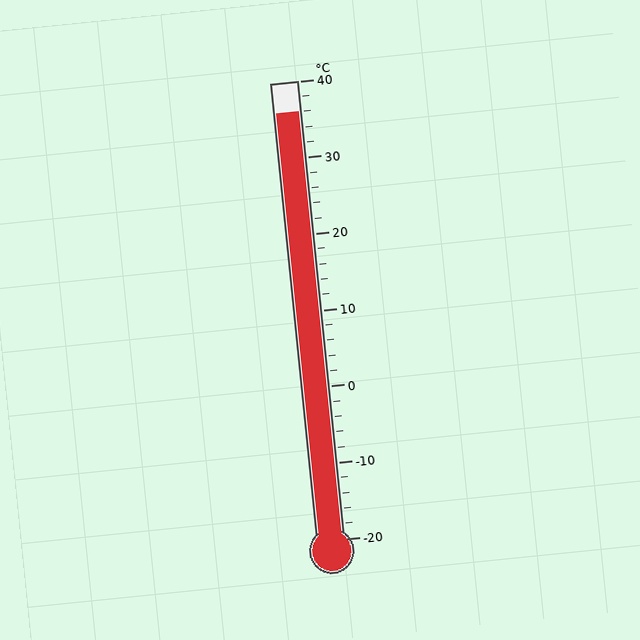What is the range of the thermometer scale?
The thermometer scale ranges from -20°C to 40°C.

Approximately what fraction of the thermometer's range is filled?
The thermometer is filled to approximately 95% of its range.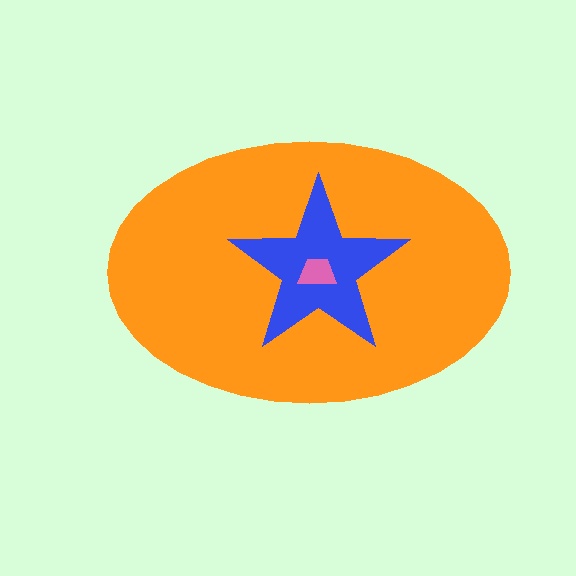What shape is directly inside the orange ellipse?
The blue star.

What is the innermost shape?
The pink trapezoid.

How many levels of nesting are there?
3.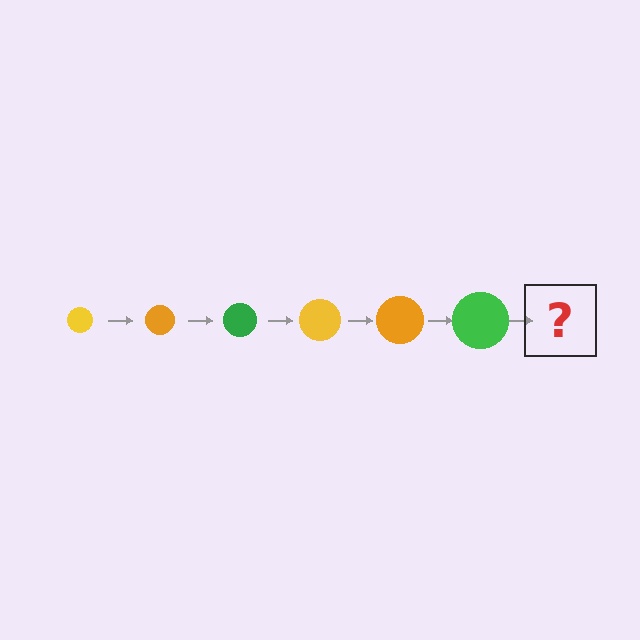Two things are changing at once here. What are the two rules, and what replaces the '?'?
The two rules are that the circle grows larger each step and the color cycles through yellow, orange, and green. The '?' should be a yellow circle, larger than the previous one.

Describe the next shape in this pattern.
It should be a yellow circle, larger than the previous one.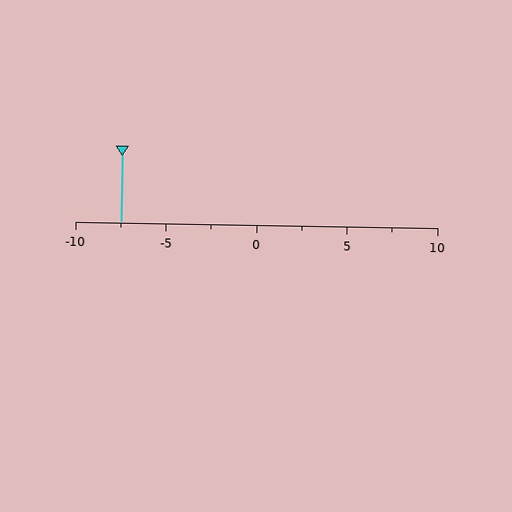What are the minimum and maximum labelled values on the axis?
The axis runs from -10 to 10.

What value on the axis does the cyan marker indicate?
The marker indicates approximately -7.5.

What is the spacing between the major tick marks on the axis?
The major ticks are spaced 5 apart.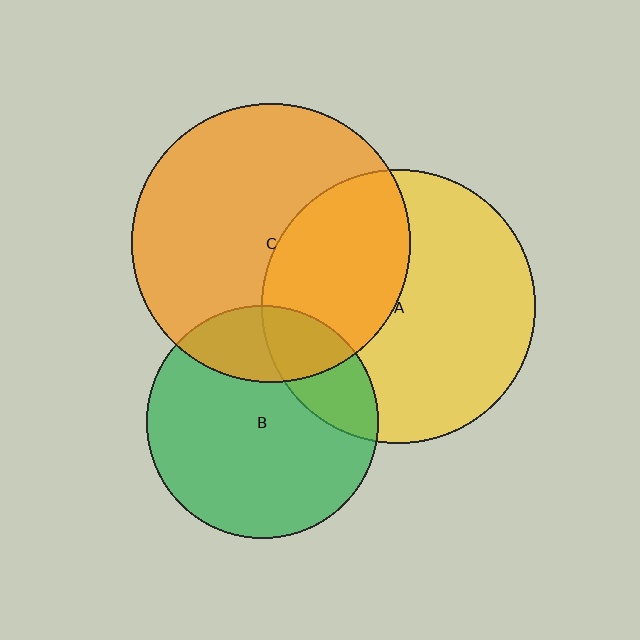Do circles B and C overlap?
Yes.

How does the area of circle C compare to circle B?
Approximately 1.4 times.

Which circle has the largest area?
Circle C (orange).